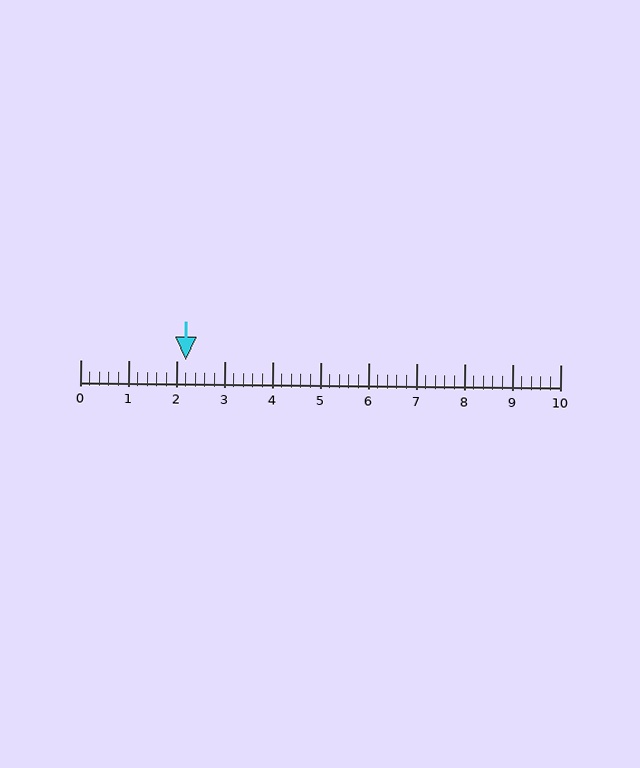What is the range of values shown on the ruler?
The ruler shows values from 0 to 10.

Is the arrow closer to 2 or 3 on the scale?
The arrow is closer to 2.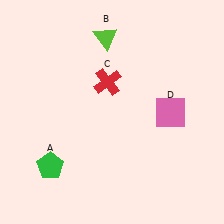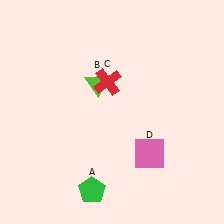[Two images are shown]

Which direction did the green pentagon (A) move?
The green pentagon (A) moved right.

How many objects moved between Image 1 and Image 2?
3 objects moved between the two images.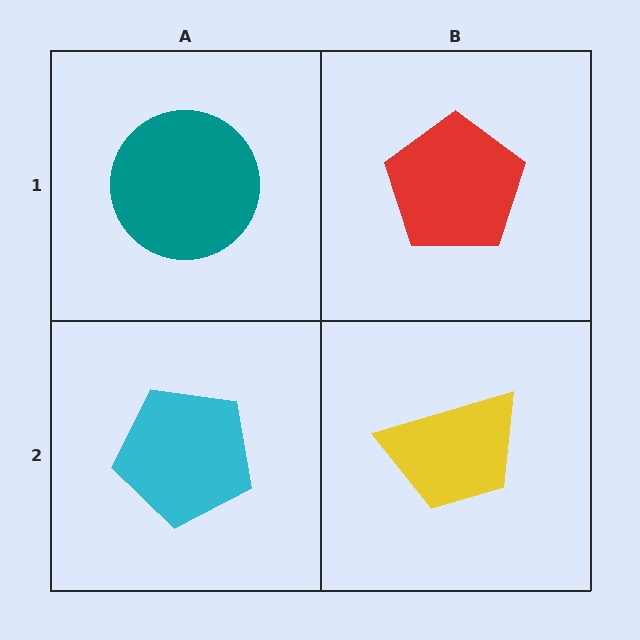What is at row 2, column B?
A yellow trapezoid.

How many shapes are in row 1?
2 shapes.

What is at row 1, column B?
A red pentagon.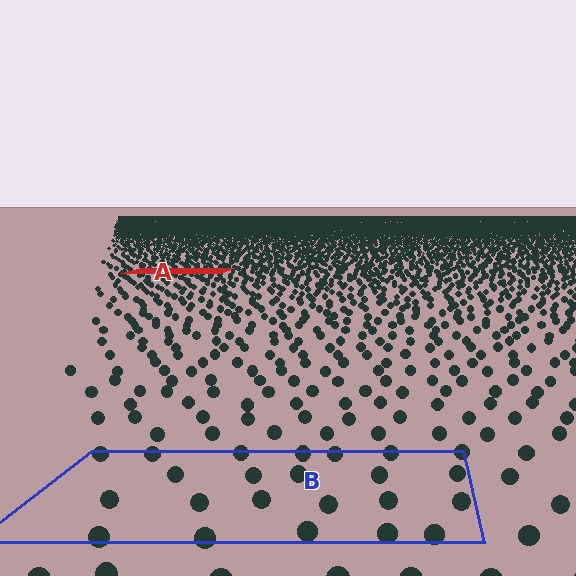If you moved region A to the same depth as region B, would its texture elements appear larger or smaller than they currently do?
They would appear larger. At a closer depth, the same texture elements are projected at a bigger on-screen size.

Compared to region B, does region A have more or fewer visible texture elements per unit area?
Region A has more texture elements per unit area — they are packed more densely because it is farther away.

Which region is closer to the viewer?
Region B is closer. The texture elements there are larger and more spread out.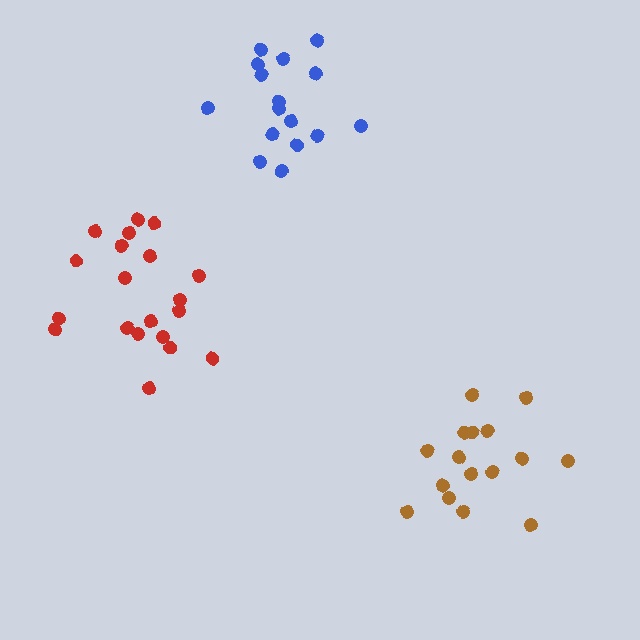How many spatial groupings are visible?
There are 3 spatial groupings.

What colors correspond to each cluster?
The clusters are colored: red, blue, brown.